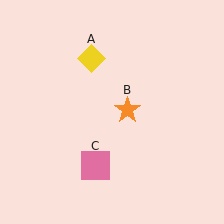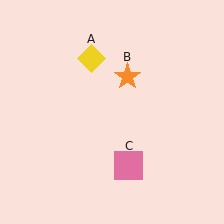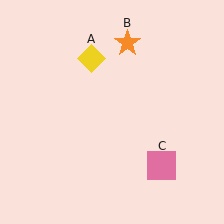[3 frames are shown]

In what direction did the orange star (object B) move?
The orange star (object B) moved up.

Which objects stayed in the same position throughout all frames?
Yellow diamond (object A) remained stationary.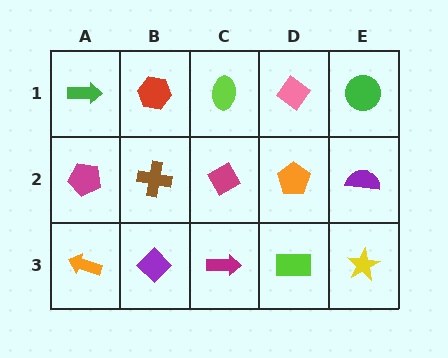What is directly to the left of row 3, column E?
A lime rectangle.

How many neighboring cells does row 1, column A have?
2.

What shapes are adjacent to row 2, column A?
A green arrow (row 1, column A), an orange arrow (row 3, column A), a brown cross (row 2, column B).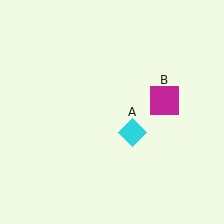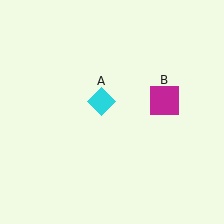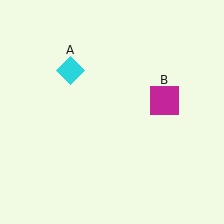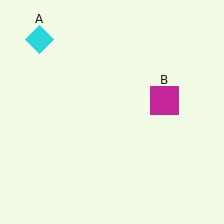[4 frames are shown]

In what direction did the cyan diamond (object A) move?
The cyan diamond (object A) moved up and to the left.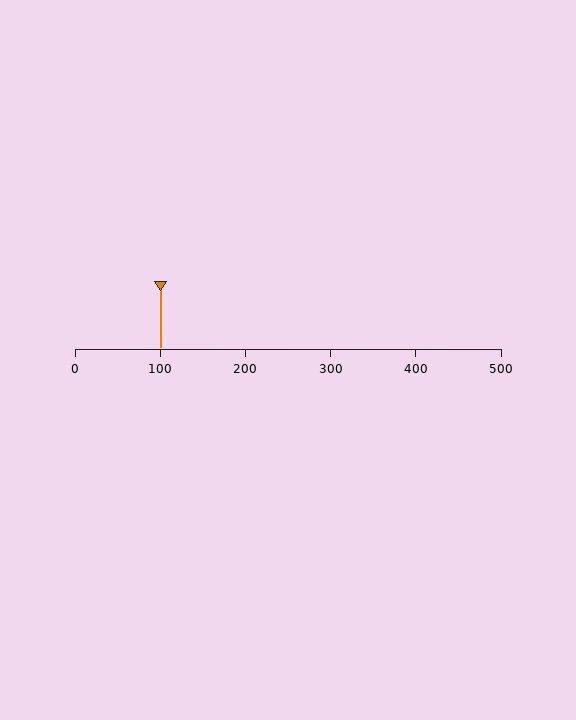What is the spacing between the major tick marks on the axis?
The major ticks are spaced 100 apart.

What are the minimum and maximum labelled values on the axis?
The axis runs from 0 to 500.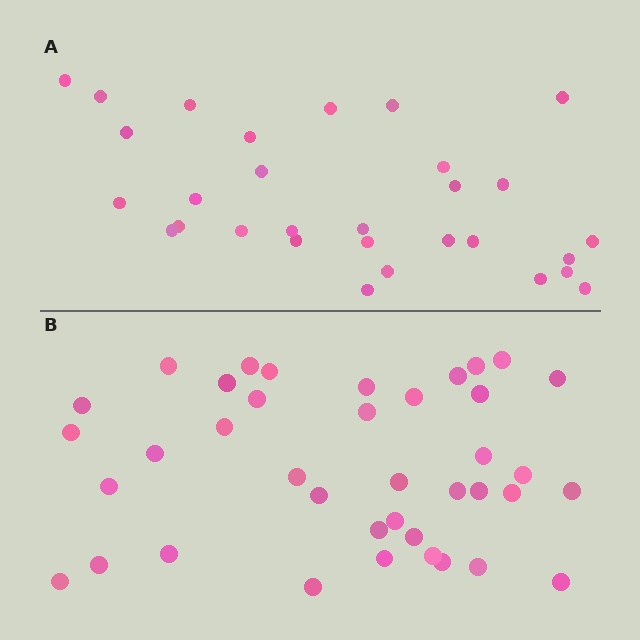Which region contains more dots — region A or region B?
Region B (the bottom region) has more dots.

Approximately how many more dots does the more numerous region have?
Region B has roughly 8 or so more dots than region A.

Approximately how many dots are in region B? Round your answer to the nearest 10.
About 40 dots. (The exact count is 39, which rounds to 40.)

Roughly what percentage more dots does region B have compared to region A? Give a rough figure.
About 30% more.